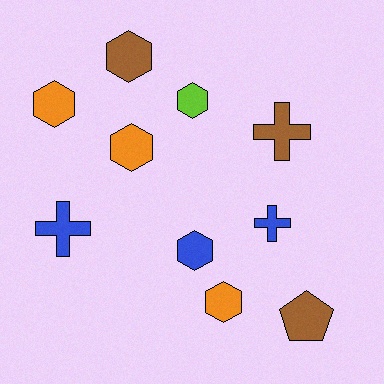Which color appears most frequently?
Blue, with 3 objects.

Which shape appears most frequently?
Hexagon, with 6 objects.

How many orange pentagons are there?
There are no orange pentagons.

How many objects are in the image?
There are 10 objects.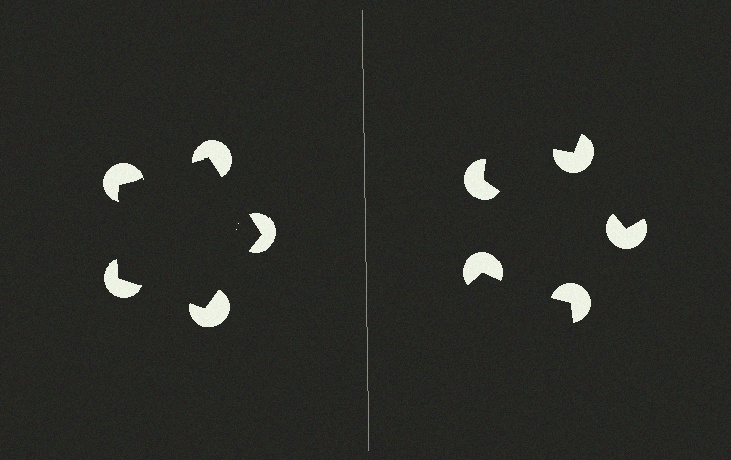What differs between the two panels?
The pac-man discs are positioned identically on both sides; only the wedge orientations differ. On the left they align to a pentagon; on the right they are misaligned.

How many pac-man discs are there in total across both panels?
10 — 5 on each side.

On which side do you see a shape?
An illusory pentagon appears on the left side. On the right side the wedge cuts are rotated, so no coherent shape forms.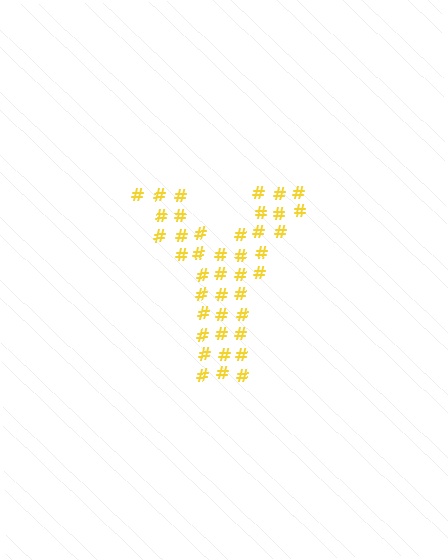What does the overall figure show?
The overall figure shows the letter Y.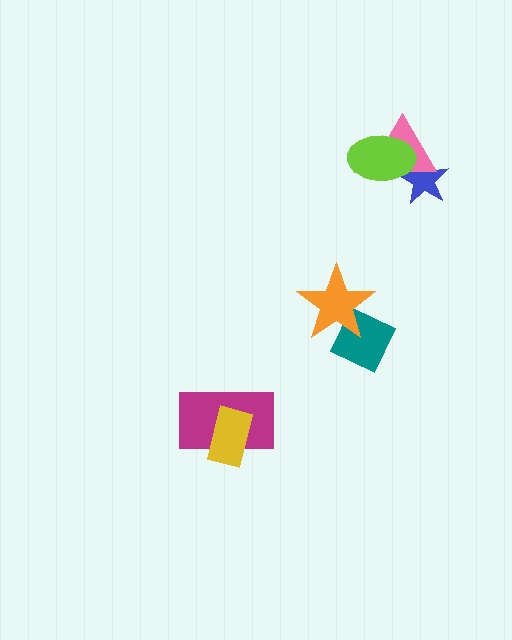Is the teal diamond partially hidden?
Yes, it is partially covered by another shape.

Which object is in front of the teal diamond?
The orange star is in front of the teal diamond.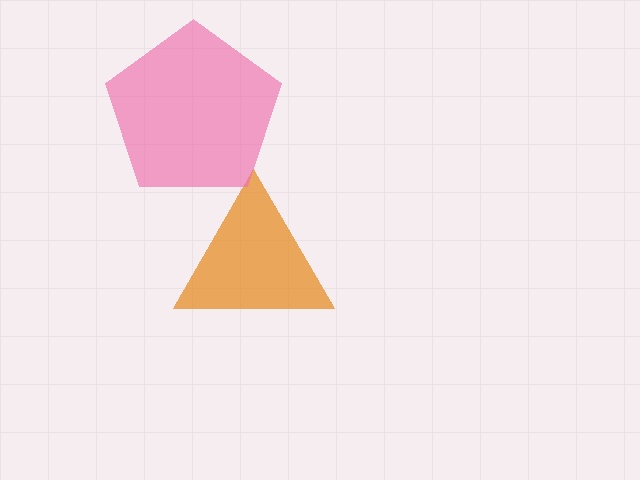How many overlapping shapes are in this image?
There are 2 overlapping shapes in the image.